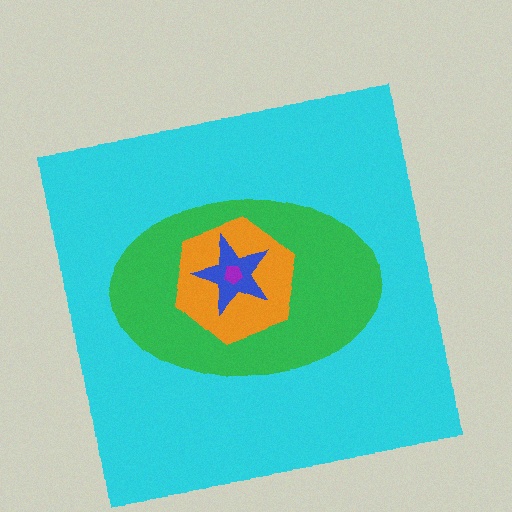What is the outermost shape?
The cyan square.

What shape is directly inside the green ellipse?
The orange hexagon.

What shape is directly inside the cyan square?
The green ellipse.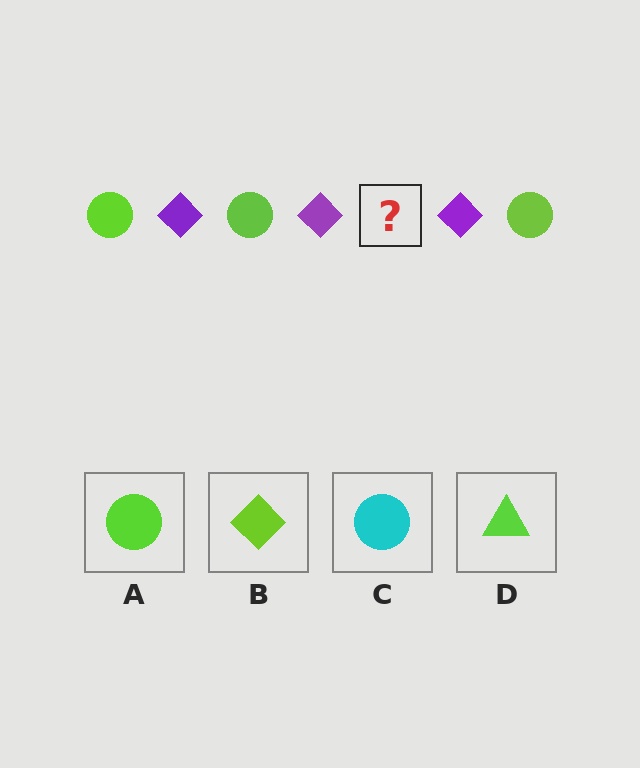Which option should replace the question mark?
Option A.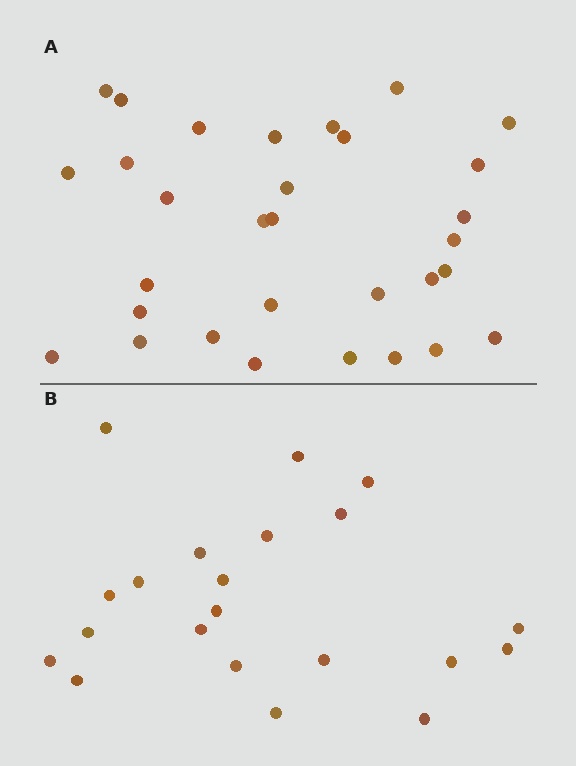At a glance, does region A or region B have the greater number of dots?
Region A (the top region) has more dots.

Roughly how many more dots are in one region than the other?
Region A has roughly 10 or so more dots than region B.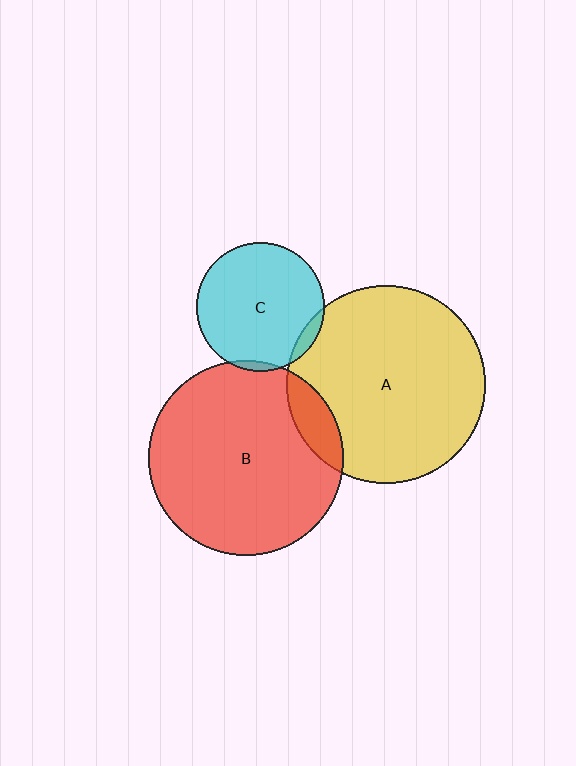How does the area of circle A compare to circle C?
Approximately 2.4 times.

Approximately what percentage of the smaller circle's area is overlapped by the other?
Approximately 10%.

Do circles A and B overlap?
Yes.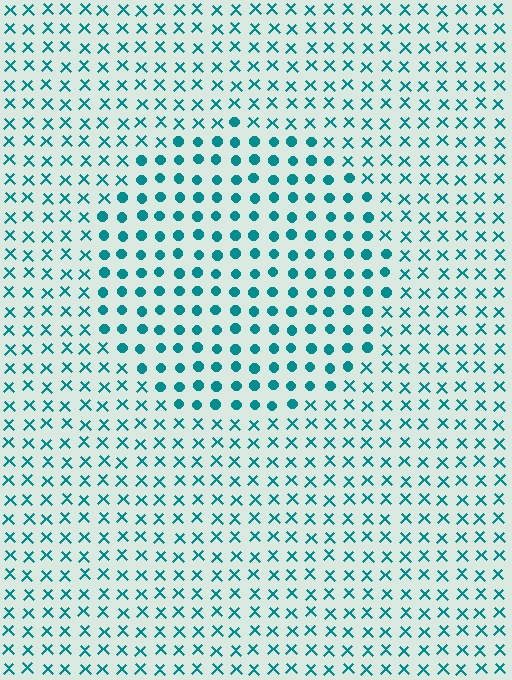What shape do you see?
I see a circle.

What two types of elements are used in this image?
The image uses circles inside the circle region and X marks outside it.